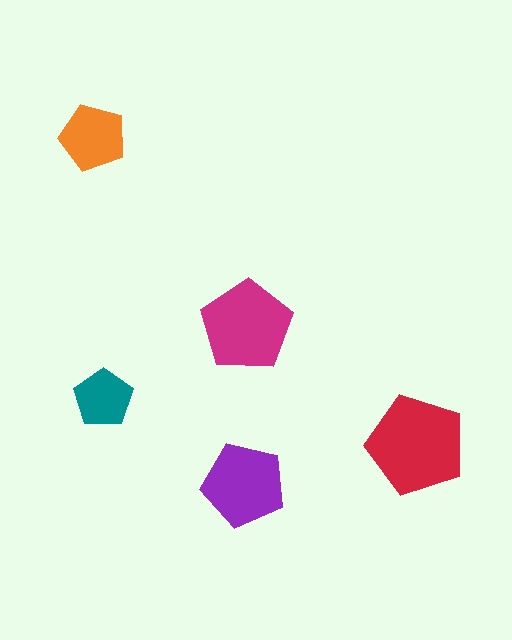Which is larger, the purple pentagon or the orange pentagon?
The purple one.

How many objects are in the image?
There are 5 objects in the image.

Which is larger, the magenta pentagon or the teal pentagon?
The magenta one.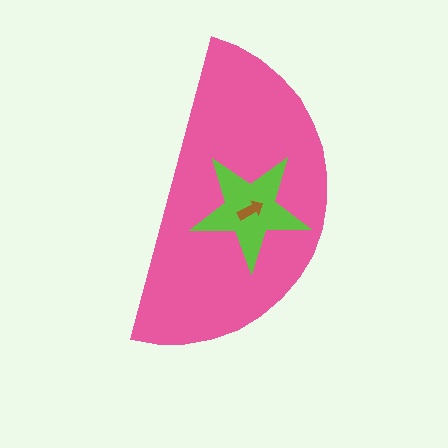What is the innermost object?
The brown arrow.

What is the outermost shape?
The pink semicircle.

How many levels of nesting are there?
3.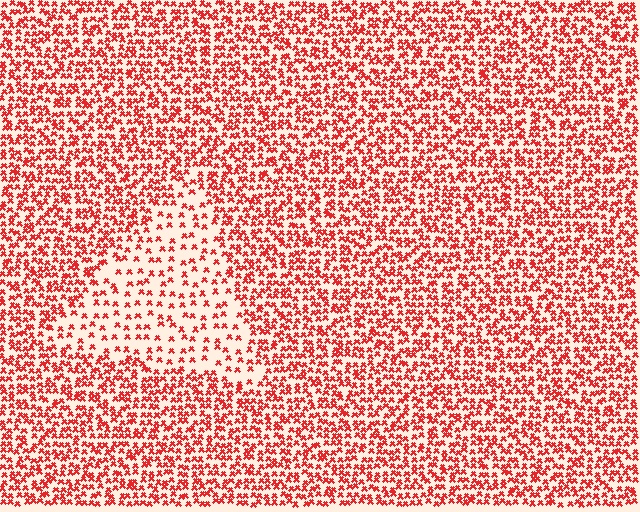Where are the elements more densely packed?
The elements are more densely packed outside the triangle boundary.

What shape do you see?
I see a triangle.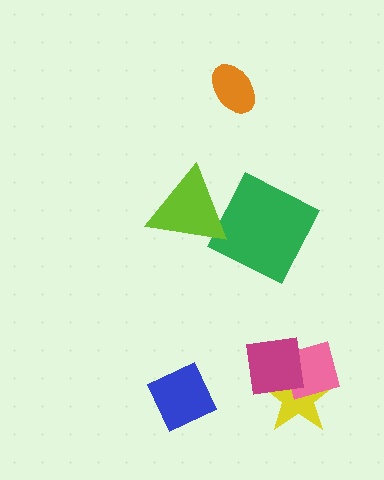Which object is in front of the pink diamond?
The magenta square is in front of the pink diamond.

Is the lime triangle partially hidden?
No, no other shape covers it.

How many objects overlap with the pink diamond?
2 objects overlap with the pink diamond.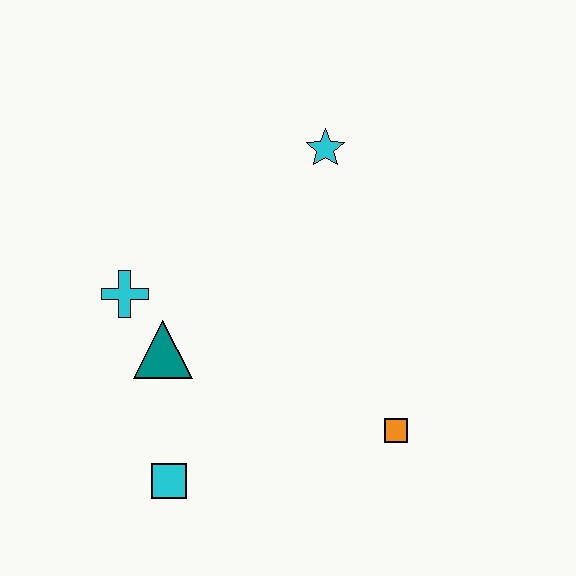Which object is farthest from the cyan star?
The cyan square is farthest from the cyan star.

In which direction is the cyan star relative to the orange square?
The cyan star is above the orange square.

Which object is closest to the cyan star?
The cyan cross is closest to the cyan star.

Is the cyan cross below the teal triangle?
No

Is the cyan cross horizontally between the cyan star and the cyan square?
No